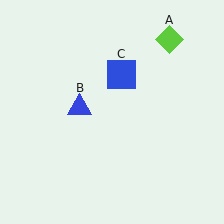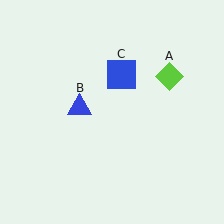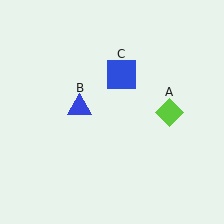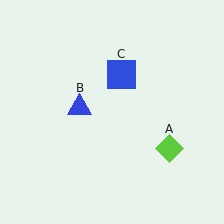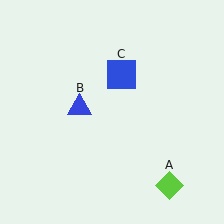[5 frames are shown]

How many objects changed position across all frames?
1 object changed position: lime diamond (object A).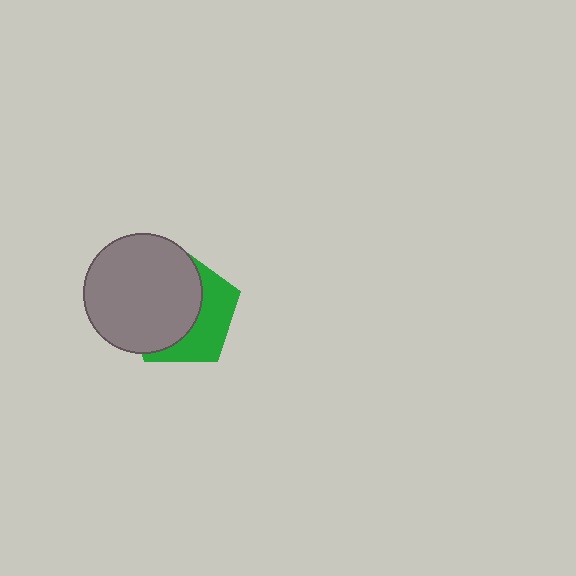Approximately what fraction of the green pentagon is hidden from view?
Roughly 60% of the green pentagon is hidden behind the gray circle.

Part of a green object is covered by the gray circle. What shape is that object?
It is a pentagon.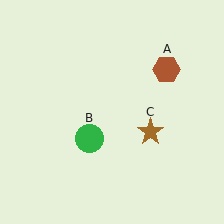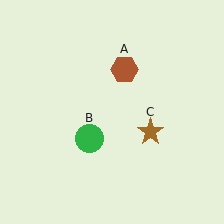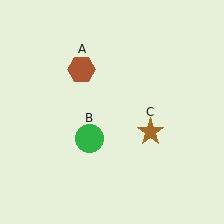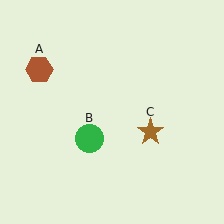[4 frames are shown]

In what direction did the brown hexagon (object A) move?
The brown hexagon (object A) moved left.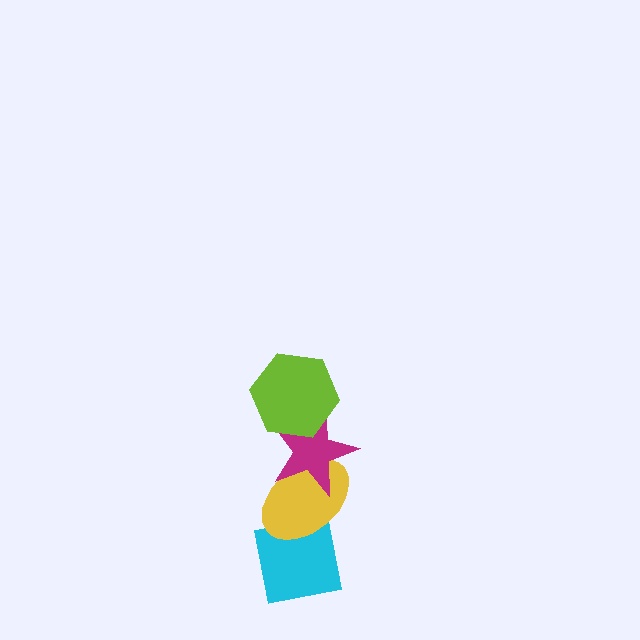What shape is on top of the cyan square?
The yellow ellipse is on top of the cyan square.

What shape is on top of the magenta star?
The lime hexagon is on top of the magenta star.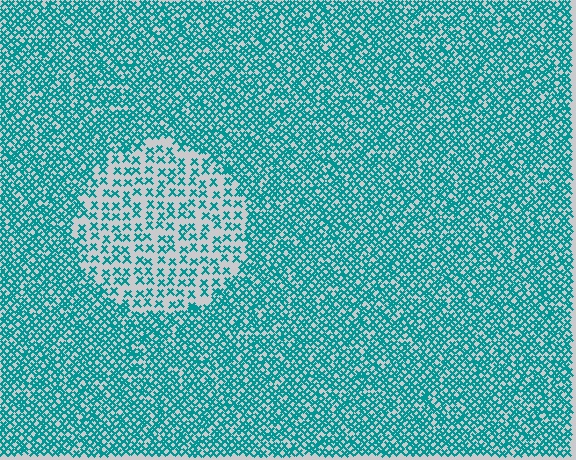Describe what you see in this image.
The image contains small teal elements arranged at two different densities. A circle-shaped region is visible where the elements are less densely packed than the surrounding area.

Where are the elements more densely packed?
The elements are more densely packed outside the circle boundary.